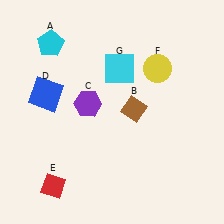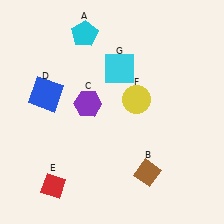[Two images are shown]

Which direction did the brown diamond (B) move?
The brown diamond (B) moved down.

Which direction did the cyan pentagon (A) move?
The cyan pentagon (A) moved right.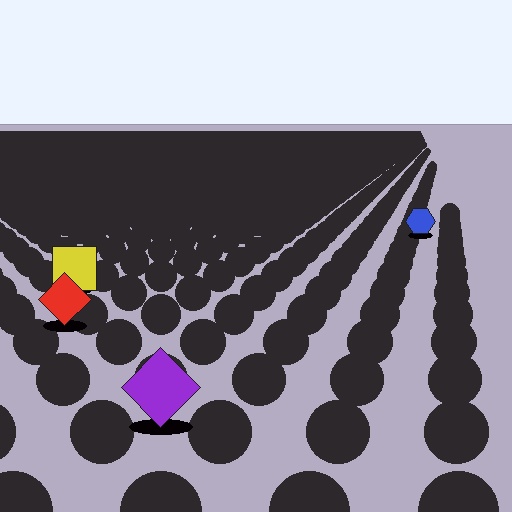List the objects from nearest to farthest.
From nearest to farthest: the purple diamond, the red diamond, the yellow square, the blue hexagon.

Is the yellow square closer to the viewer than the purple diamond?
No. The purple diamond is closer — you can tell from the texture gradient: the ground texture is coarser near it.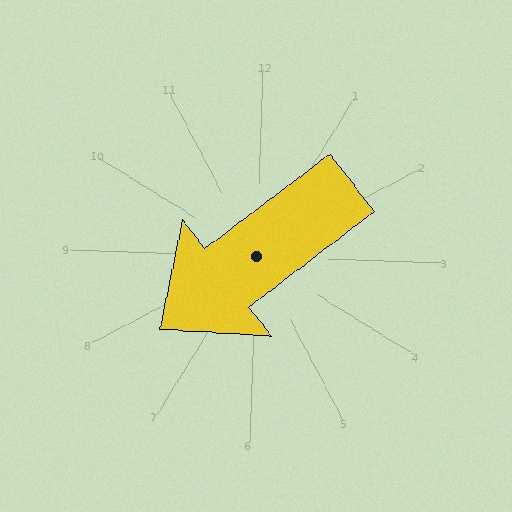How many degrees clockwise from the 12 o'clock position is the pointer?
Approximately 231 degrees.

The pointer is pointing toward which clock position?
Roughly 8 o'clock.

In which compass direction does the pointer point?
Southwest.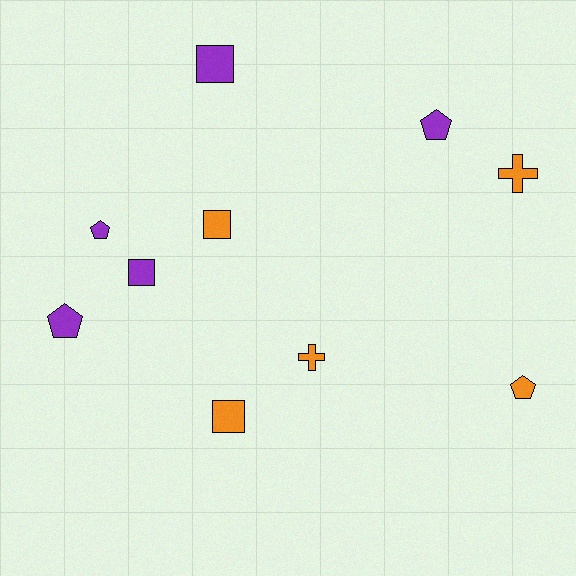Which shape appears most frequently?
Pentagon, with 4 objects.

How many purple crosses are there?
There are no purple crosses.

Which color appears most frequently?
Orange, with 5 objects.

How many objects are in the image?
There are 10 objects.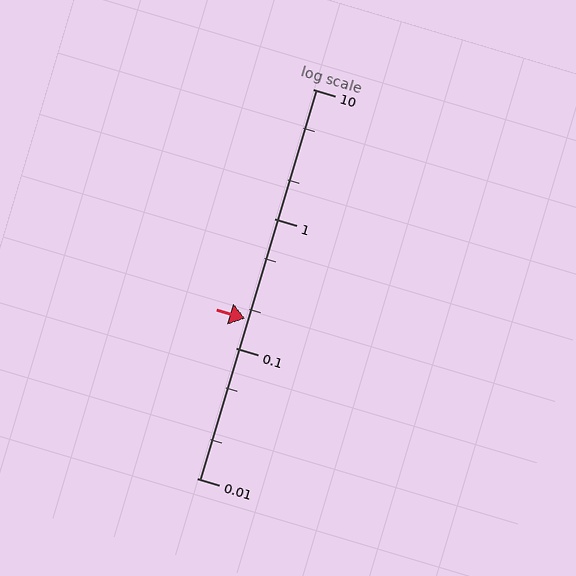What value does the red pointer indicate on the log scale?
The pointer indicates approximately 0.17.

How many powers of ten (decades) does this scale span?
The scale spans 3 decades, from 0.01 to 10.